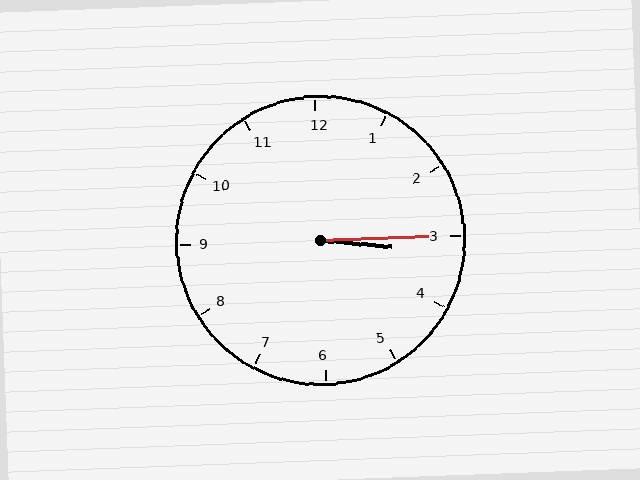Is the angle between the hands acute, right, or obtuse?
It is acute.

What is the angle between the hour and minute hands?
Approximately 8 degrees.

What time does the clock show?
3:15.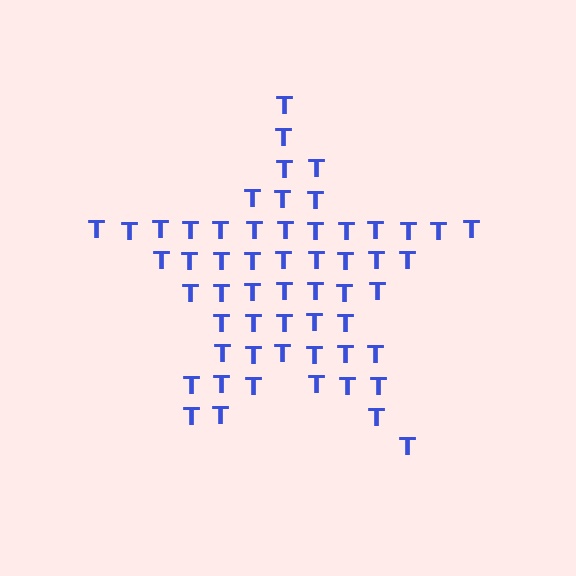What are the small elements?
The small elements are letter T's.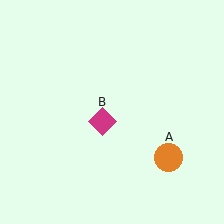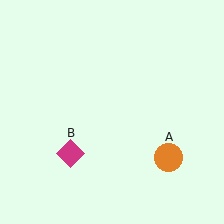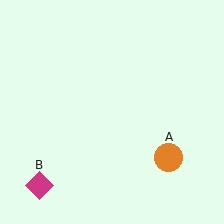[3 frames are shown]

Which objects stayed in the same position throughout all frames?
Orange circle (object A) remained stationary.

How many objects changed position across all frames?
1 object changed position: magenta diamond (object B).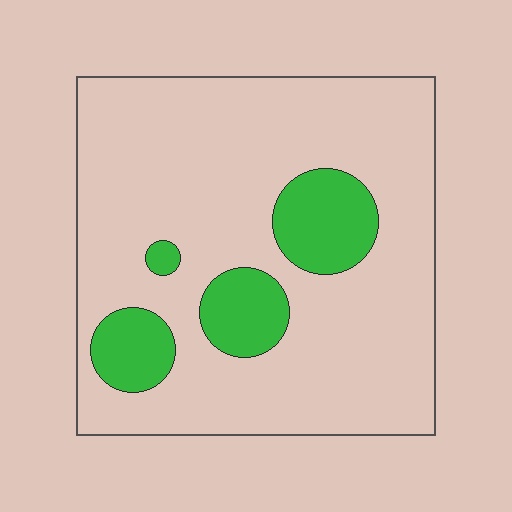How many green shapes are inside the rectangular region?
4.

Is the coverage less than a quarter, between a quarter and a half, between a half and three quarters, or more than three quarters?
Less than a quarter.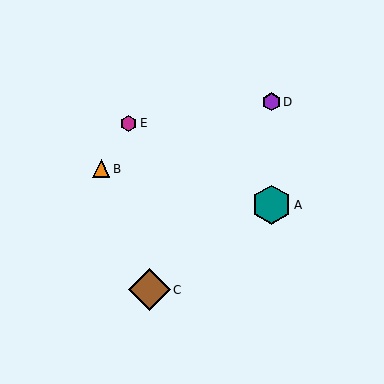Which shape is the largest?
The brown diamond (labeled C) is the largest.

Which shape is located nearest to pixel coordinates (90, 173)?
The orange triangle (labeled B) at (101, 169) is nearest to that location.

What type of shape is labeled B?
Shape B is an orange triangle.